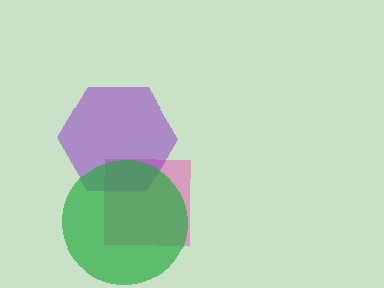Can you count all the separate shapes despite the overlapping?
Yes, there are 3 separate shapes.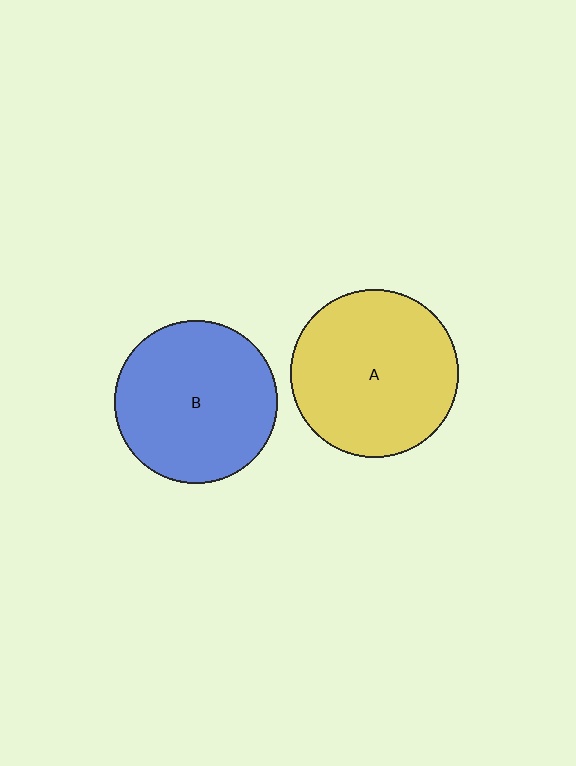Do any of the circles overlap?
No, none of the circles overlap.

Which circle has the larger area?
Circle A (yellow).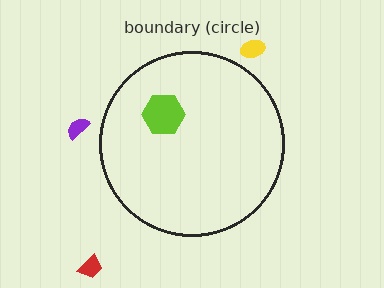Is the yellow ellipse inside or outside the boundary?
Outside.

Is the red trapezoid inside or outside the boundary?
Outside.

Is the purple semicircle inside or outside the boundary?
Outside.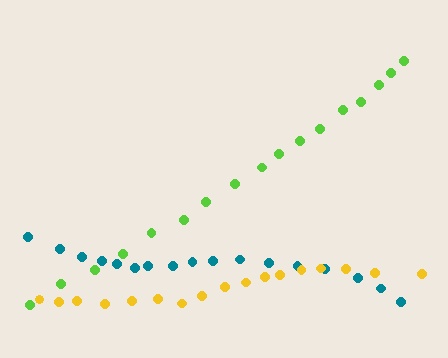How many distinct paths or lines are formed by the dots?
There are 3 distinct paths.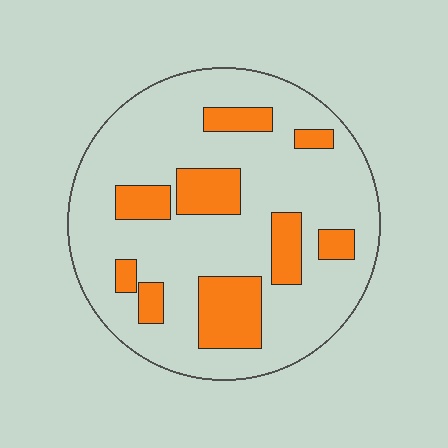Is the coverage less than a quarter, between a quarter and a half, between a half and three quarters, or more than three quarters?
Less than a quarter.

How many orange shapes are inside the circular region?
9.